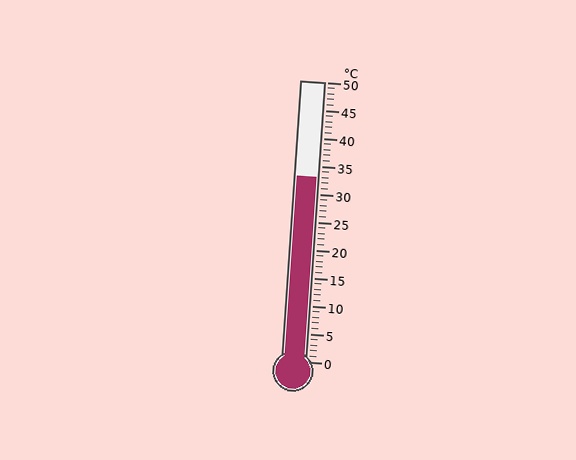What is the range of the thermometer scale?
The thermometer scale ranges from 0°C to 50°C.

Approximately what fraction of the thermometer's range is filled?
The thermometer is filled to approximately 65% of its range.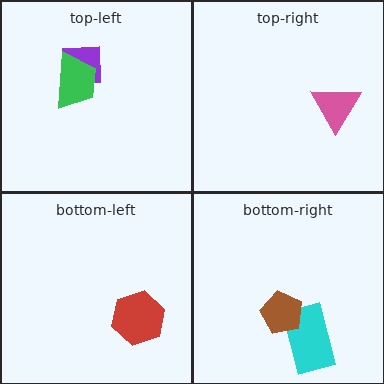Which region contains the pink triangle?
The top-right region.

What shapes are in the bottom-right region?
The cyan rectangle, the brown pentagon.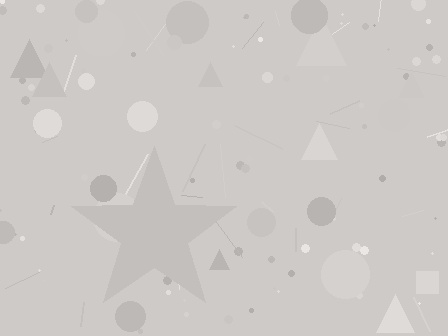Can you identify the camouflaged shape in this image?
The camouflaged shape is a star.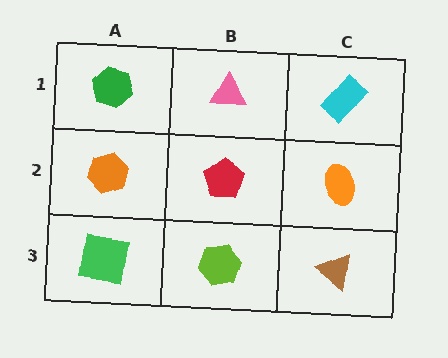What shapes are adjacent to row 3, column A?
An orange hexagon (row 2, column A), a lime hexagon (row 3, column B).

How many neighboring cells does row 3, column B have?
3.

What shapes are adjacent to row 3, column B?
A red pentagon (row 2, column B), a green square (row 3, column A), a brown triangle (row 3, column C).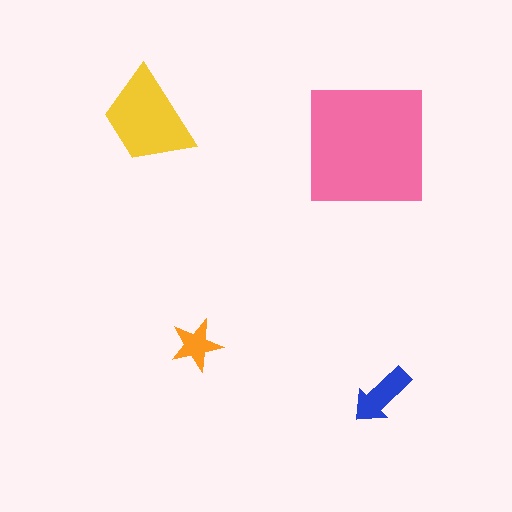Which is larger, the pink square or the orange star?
The pink square.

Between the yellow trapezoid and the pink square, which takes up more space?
The pink square.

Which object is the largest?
The pink square.